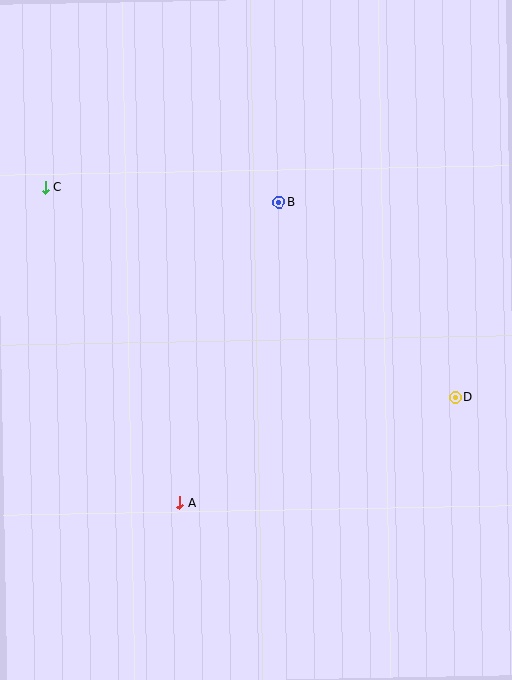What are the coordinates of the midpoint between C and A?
The midpoint between C and A is at (113, 345).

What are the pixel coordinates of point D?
Point D is at (455, 398).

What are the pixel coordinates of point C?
Point C is at (45, 187).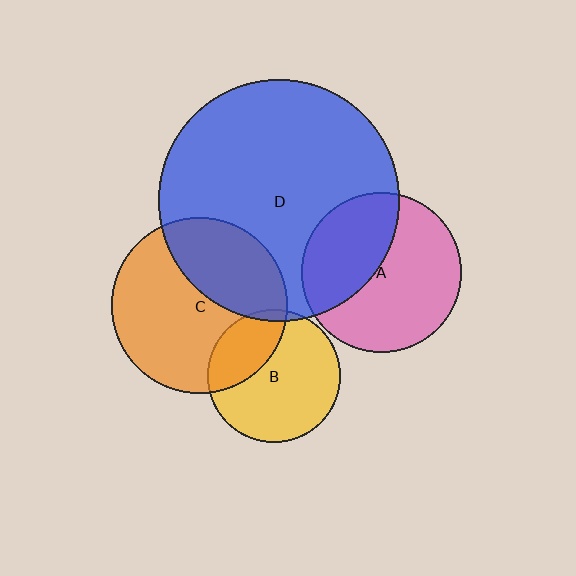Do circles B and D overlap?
Yes.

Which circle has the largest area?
Circle D (blue).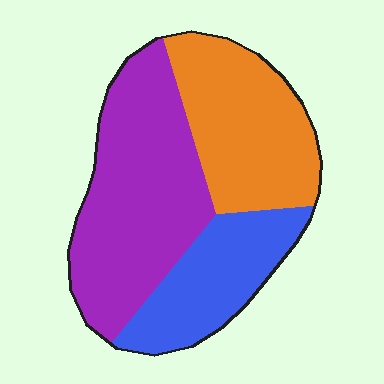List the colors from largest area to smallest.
From largest to smallest: purple, orange, blue.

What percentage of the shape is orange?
Orange takes up about one third (1/3) of the shape.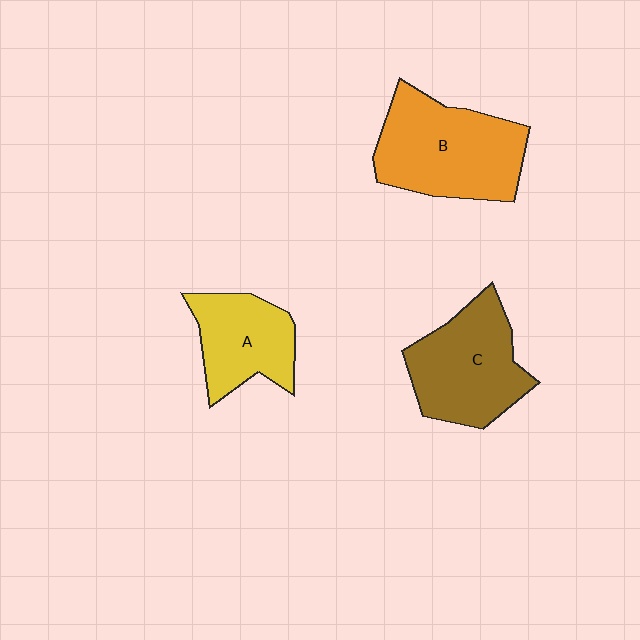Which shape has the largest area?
Shape B (orange).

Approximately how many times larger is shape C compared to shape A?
Approximately 1.3 times.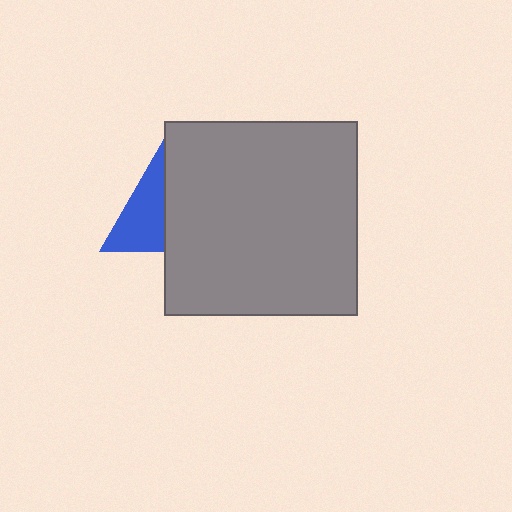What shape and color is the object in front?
The object in front is a gray square.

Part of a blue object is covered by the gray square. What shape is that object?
It is a triangle.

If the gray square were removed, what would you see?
You would see the complete blue triangle.